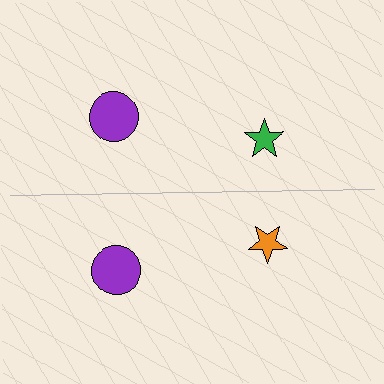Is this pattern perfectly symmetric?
No, the pattern is not perfectly symmetric. The orange star on the bottom side breaks the symmetry — its mirror counterpart is green.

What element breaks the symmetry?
The orange star on the bottom side breaks the symmetry — its mirror counterpart is green.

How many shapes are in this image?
There are 4 shapes in this image.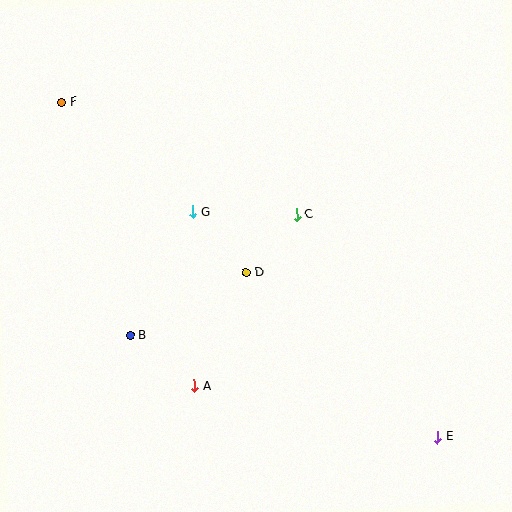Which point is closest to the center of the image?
Point D at (246, 273) is closest to the center.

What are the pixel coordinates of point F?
Point F is at (62, 102).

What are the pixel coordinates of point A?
Point A is at (195, 386).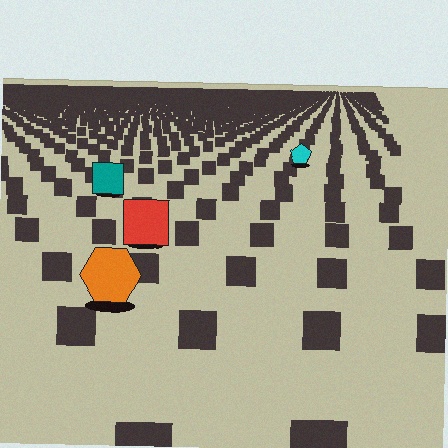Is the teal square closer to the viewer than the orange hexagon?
No. The orange hexagon is closer — you can tell from the texture gradient: the ground texture is coarser near it.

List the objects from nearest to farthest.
From nearest to farthest: the orange hexagon, the red square, the teal square, the cyan pentagon.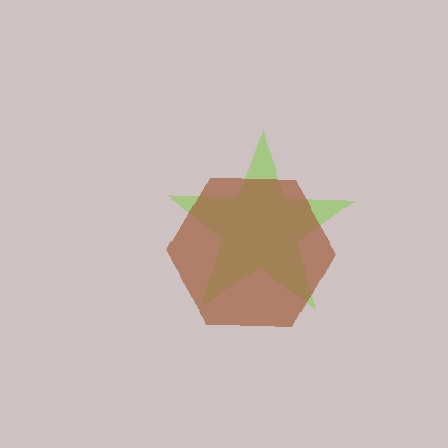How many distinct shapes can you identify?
There are 2 distinct shapes: a lime star, a brown hexagon.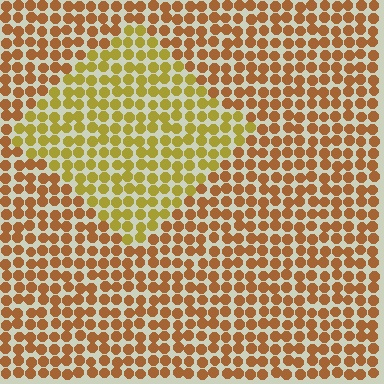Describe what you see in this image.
The image is filled with small brown elements in a uniform arrangement. A diamond-shaped region is visible where the elements are tinted to a slightly different hue, forming a subtle color boundary.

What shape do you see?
I see a diamond.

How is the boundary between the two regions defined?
The boundary is defined purely by a slight shift in hue (about 31 degrees). Spacing, size, and orientation are identical on both sides.